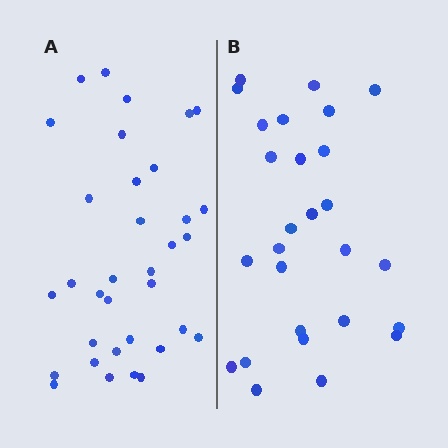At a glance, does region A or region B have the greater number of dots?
Region A (the left region) has more dots.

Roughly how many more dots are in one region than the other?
Region A has roughly 8 or so more dots than region B.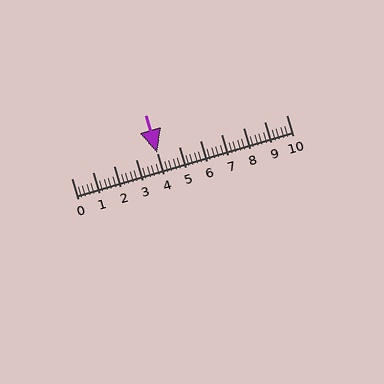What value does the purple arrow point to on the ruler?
The purple arrow points to approximately 4.0.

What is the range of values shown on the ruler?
The ruler shows values from 0 to 10.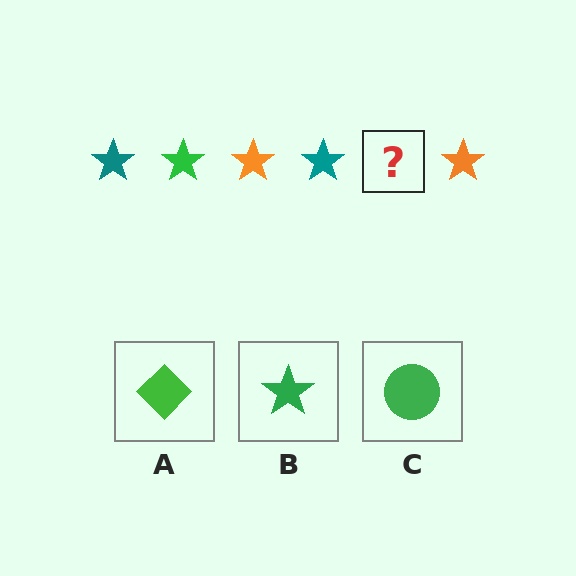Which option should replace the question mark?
Option B.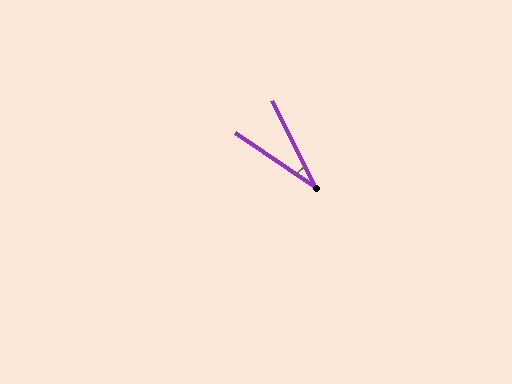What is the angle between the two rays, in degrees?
Approximately 29 degrees.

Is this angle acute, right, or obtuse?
It is acute.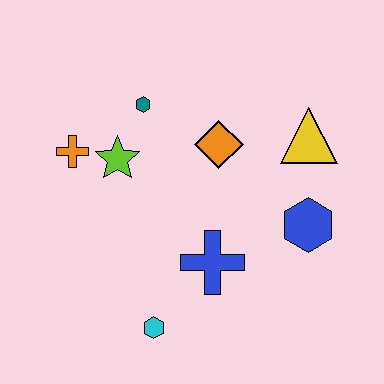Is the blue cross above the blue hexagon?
No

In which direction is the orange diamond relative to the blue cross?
The orange diamond is above the blue cross.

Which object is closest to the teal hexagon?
The lime star is closest to the teal hexagon.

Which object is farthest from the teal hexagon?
The cyan hexagon is farthest from the teal hexagon.